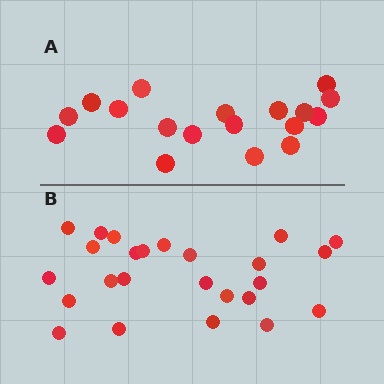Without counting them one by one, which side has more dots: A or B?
Region B (the bottom region) has more dots.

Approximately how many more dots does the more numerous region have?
Region B has roughly 8 or so more dots than region A.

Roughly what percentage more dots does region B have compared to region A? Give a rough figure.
About 40% more.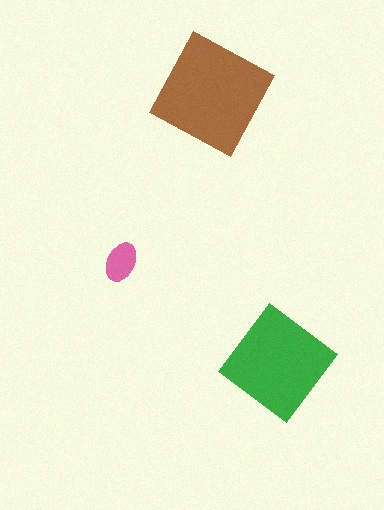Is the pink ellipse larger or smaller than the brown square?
Smaller.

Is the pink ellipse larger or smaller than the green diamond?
Smaller.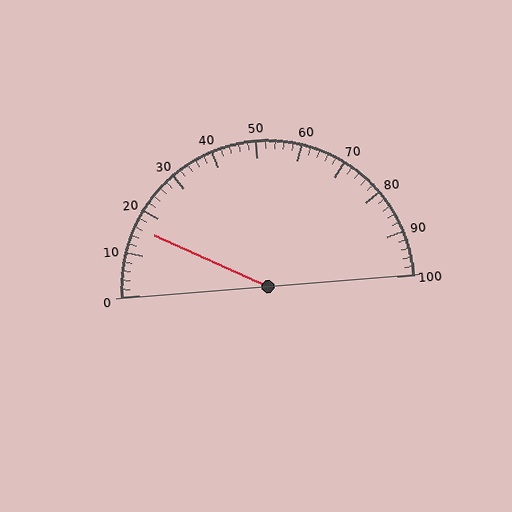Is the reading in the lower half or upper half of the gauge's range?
The reading is in the lower half of the range (0 to 100).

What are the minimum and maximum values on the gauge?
The gauge ranges from 0 to 100.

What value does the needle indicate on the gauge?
The needle indicates approximately 16.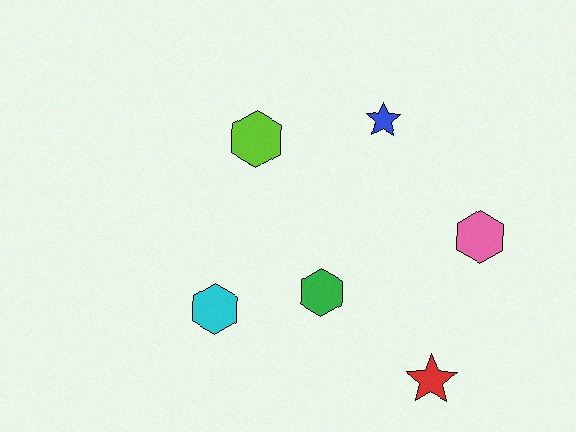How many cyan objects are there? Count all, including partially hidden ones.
There is 1 cyan object.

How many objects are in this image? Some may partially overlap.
There are 6 objects.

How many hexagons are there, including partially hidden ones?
There are 4 hexagons.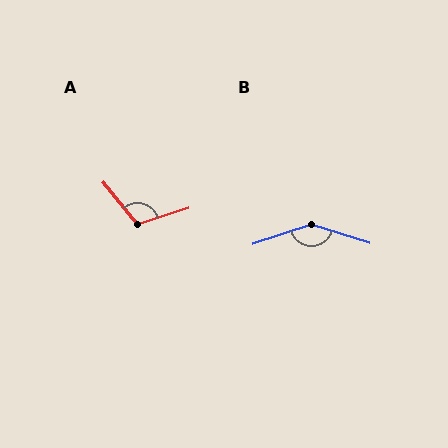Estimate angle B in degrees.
Approximately 144 degrees.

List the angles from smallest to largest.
A (111°), B (144°).